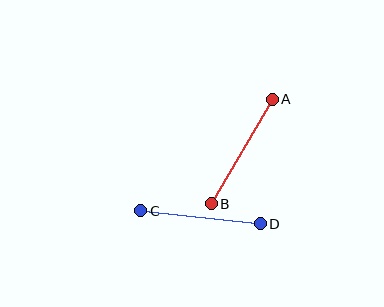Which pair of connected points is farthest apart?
Points A and B are farthest apart.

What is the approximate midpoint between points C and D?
The midpoint is at approximately (201, 217) pixels.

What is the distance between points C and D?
The distance is approximately 120 pixels.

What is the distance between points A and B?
The distance is approximately 121 pixels.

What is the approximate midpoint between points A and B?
The midpoint is at approximately (242, 152) pixels.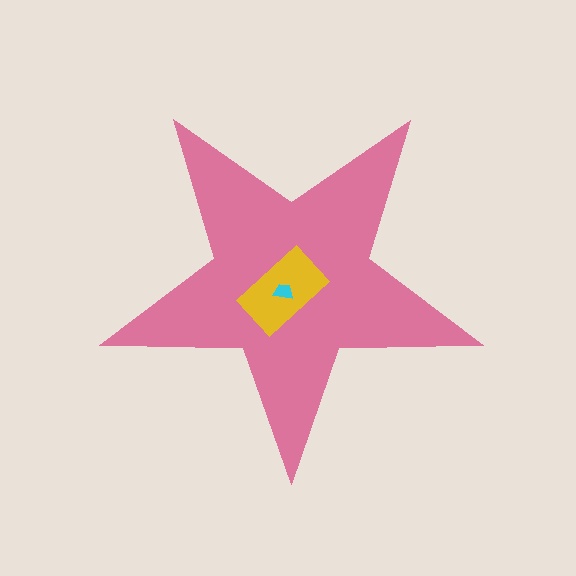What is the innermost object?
The cyan trapezoid.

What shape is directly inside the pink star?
The yellow rectangle.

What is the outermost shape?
The pink star.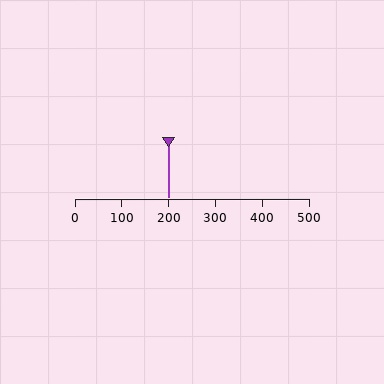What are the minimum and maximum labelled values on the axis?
The axis runs from 0 to 500.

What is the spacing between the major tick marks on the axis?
The major ticks are spaced 100 apart.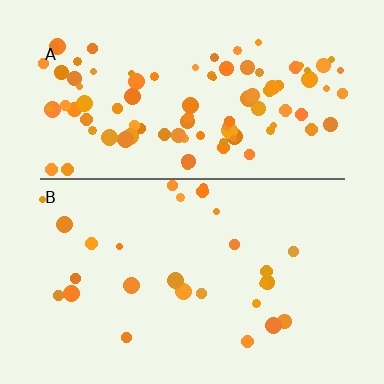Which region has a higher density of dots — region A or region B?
A (the top).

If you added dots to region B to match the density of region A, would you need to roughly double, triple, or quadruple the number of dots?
Approximately triple.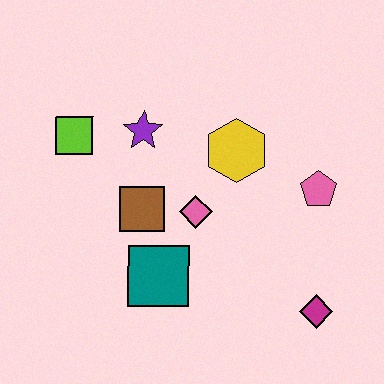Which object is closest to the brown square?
The pink diamond is closest to the brown square.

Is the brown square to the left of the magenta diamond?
Yes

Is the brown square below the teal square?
No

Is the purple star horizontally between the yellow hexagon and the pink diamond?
No